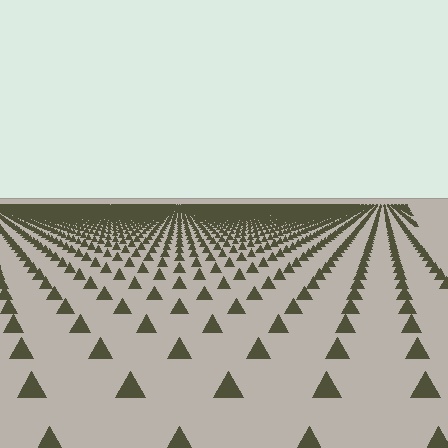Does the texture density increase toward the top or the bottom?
Density increases toward the top.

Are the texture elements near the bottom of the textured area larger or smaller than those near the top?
Larger. Near the bottom, elements are closer to the viewer and appear at a bigger on-screen size.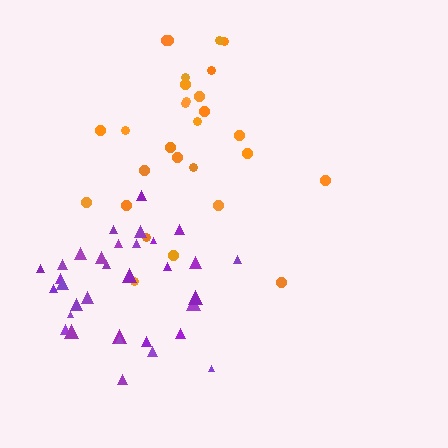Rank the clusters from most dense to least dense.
purple, orange.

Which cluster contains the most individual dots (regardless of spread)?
Purple (33).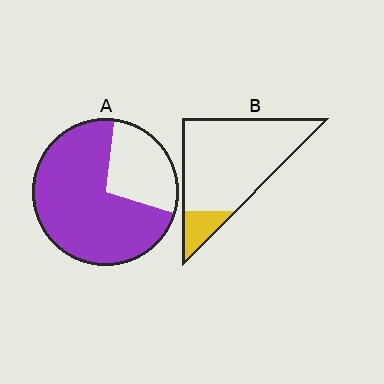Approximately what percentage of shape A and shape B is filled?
A is approximately 70% and B is approximately 15%.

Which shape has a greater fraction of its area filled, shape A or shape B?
Shape A.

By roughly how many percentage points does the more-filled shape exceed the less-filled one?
By roughly 60 percentage points (A over B).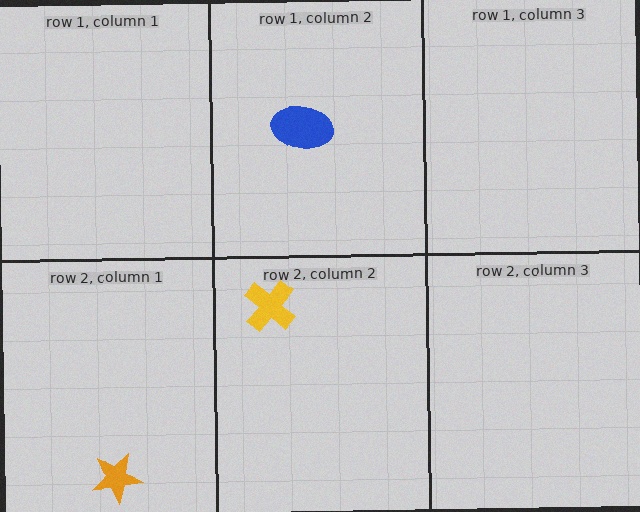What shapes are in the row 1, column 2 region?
The blue ellipse.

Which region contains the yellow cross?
The row 2, column 2 region.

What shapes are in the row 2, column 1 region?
The orange star.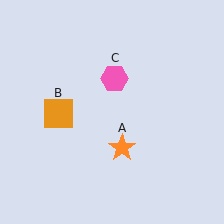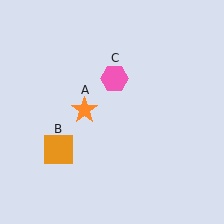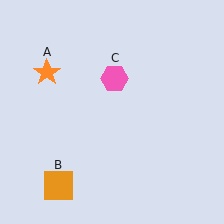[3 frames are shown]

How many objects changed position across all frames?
2 objects changed position: orange star (object A), orange square (object B).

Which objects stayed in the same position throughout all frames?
Pink hexagon (object C) remained stationary.